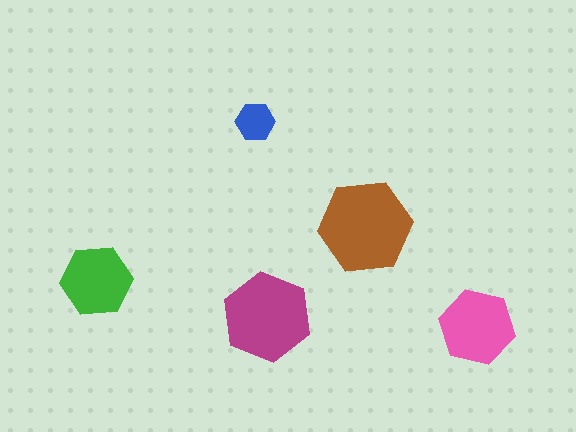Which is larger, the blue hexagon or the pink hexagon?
The pink one.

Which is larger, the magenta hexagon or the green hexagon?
The magenta one.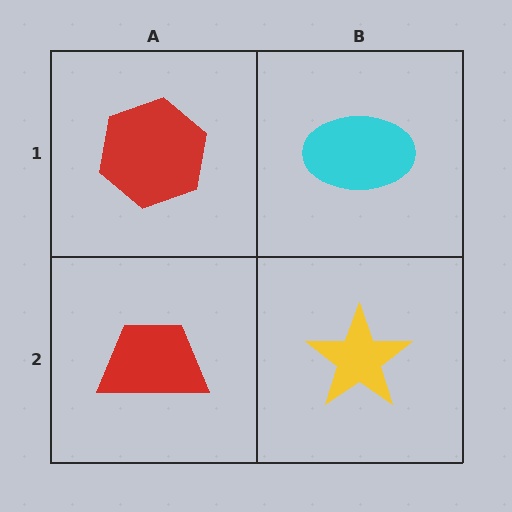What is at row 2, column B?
A yellow star.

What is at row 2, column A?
A red trapezoid.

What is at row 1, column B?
A cyan ellipse.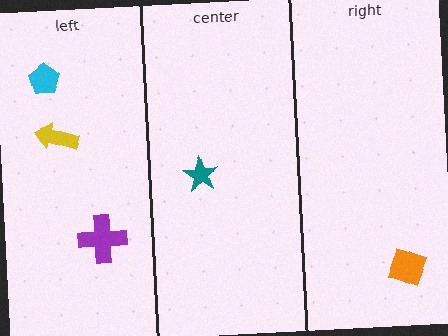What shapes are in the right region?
The orange diamond.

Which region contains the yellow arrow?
The left region.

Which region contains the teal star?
The center region.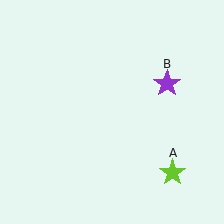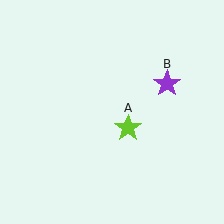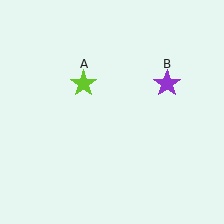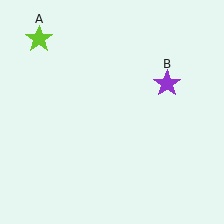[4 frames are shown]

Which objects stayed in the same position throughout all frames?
Purple star (object B) remained stationary.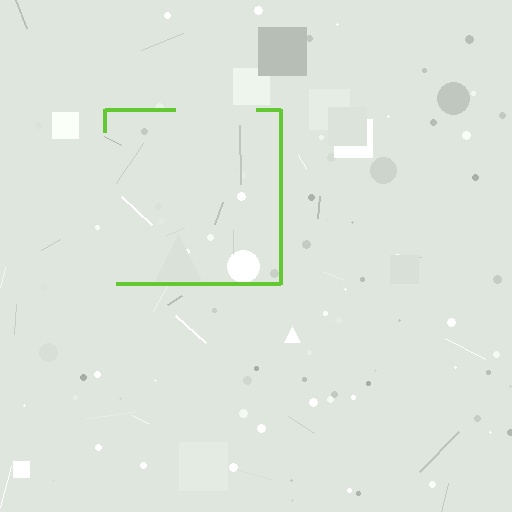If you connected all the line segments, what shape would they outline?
They would outline a square.